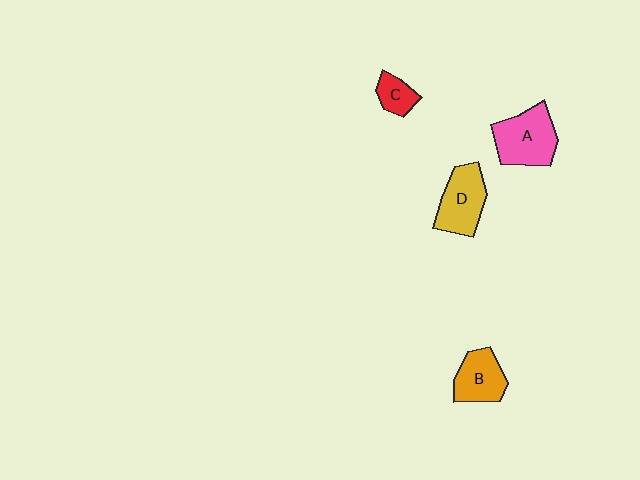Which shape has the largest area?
Shape A (pink).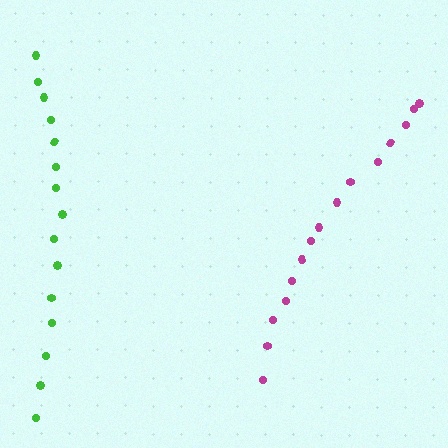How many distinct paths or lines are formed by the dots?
There are 2 distinct paths.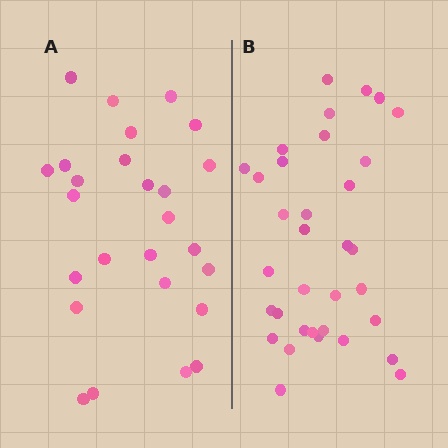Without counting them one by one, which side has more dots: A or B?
Region B (the right region) has more dots.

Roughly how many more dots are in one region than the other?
Region B has roughly 8 or so more dots than region A.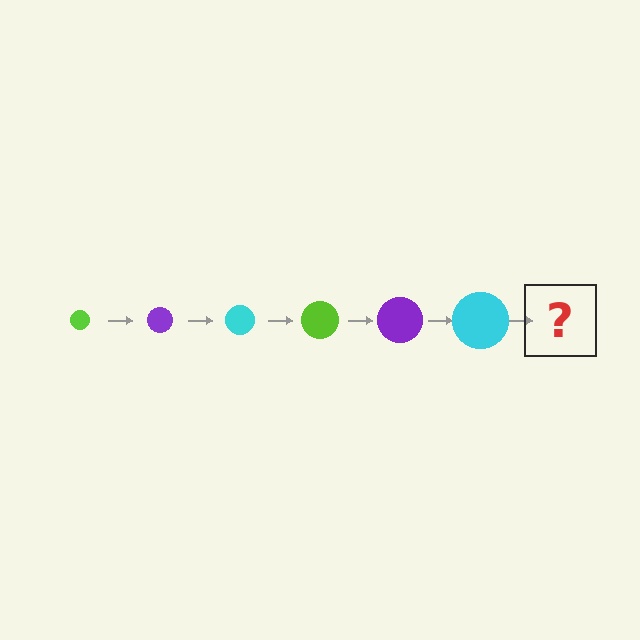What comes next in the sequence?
The next element should be a lime circle, larger than the previous one.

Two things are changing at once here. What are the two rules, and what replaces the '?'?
The two rules are that the circle grows larger each step and the color cycles through lime, purple, and cyan. The '?' should be a lime circle, larger than the previous one.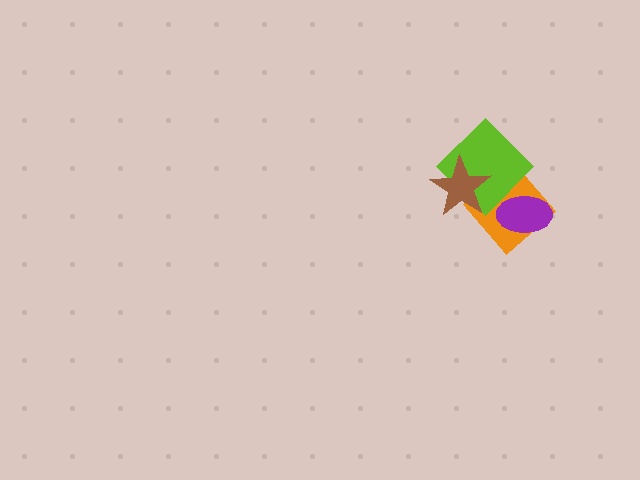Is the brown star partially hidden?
No, no other shape covers it.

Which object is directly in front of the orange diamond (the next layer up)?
The lime diamond is directly in front of the orange diamond.